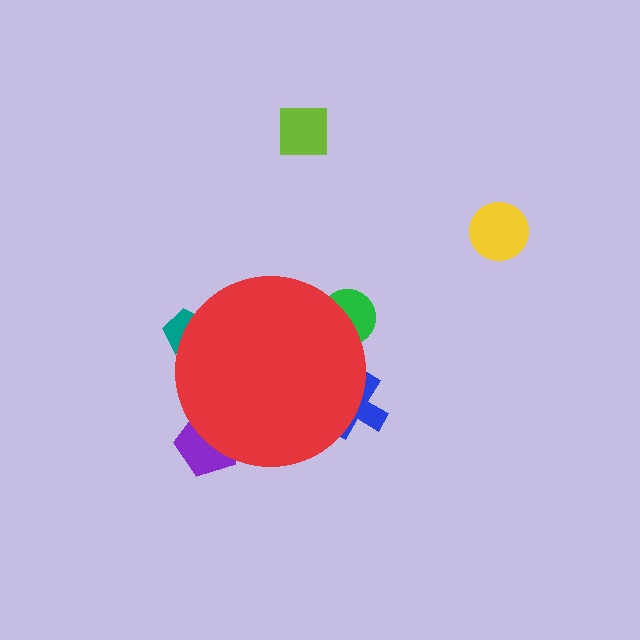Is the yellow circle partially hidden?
No, the yellow circle is fully visible.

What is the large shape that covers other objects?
A red circle.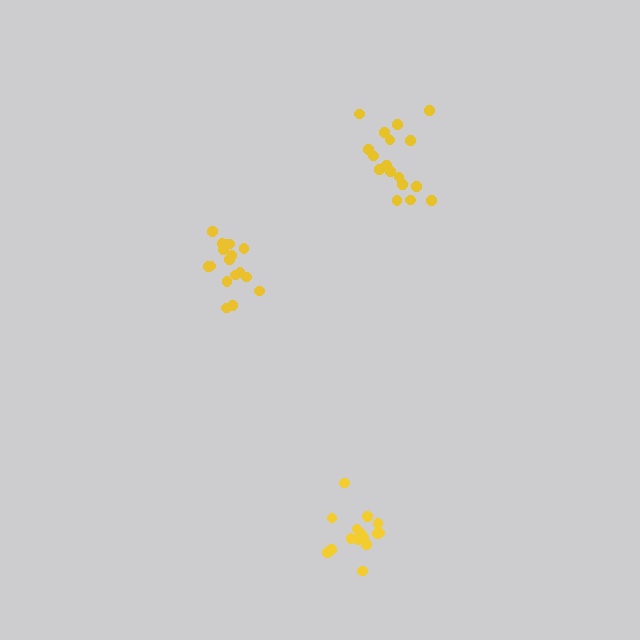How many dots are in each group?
Group 1: 17 dots, Group 2: 17 dots, Group 3: 15 dots (49 total).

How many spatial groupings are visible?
There are 3 spatial groupings.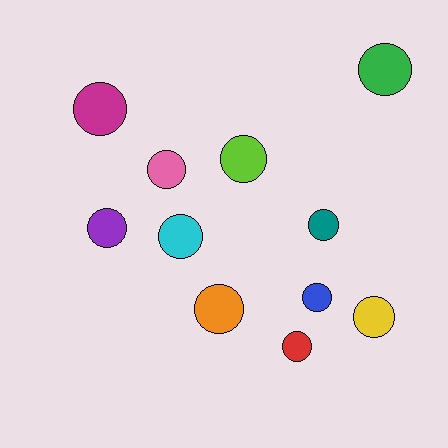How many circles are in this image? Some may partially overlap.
There are 11 circles.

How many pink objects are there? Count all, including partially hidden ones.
There is 1 pink object.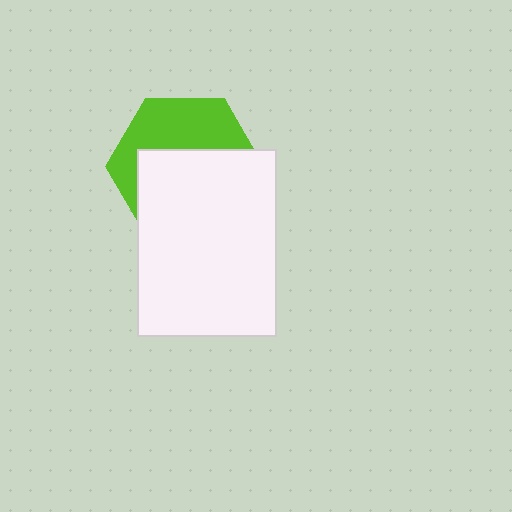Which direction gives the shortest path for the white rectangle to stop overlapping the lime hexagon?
Moving down gives the shortest separation.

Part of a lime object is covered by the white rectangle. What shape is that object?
It is a hexagon.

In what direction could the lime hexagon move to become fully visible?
The lime hexagon could move up. That would shift it out from behind the white rectangle entirely.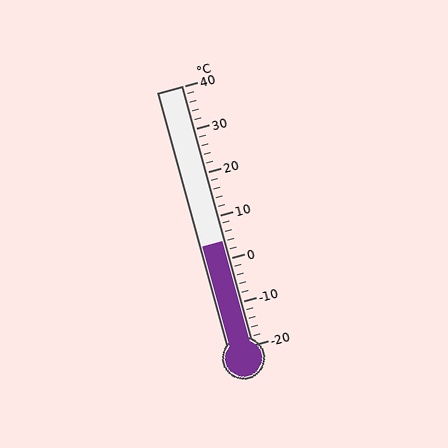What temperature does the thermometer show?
The thermometer shows approximately 4°C.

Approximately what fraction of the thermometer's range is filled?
The thermometer is filled to approximately 40% of its range.